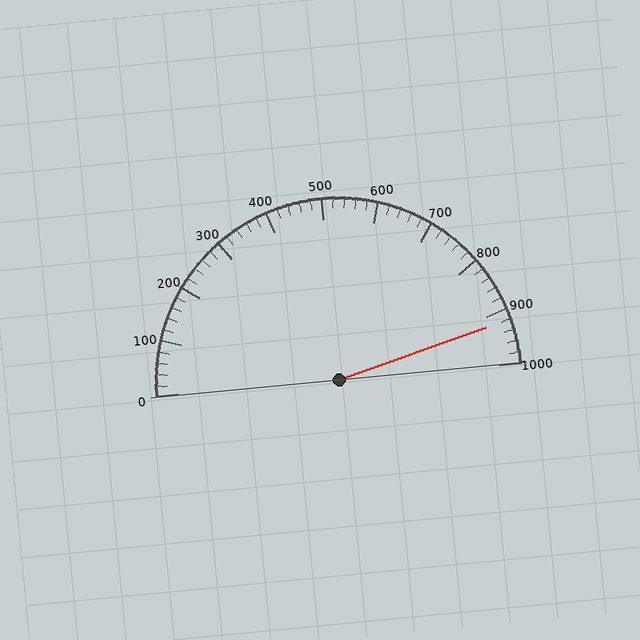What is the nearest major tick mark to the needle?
The nearest major tick mark is 900.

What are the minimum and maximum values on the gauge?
The gauge ranges from 0 to 1000.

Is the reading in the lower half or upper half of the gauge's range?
The reading is in the upper half of the range (0 to 1000).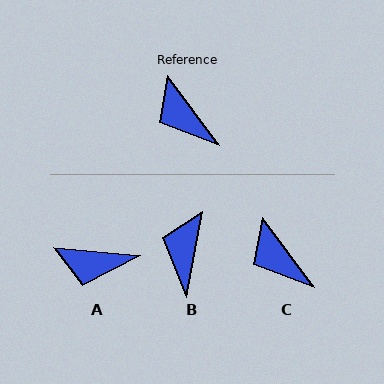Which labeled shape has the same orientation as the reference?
C.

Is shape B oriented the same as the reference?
No, it is off by about 47 degrees.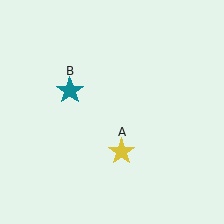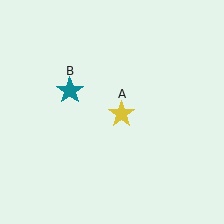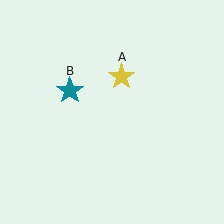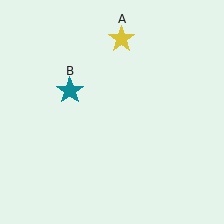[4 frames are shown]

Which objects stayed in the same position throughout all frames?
Teal star (object B) remained stationary.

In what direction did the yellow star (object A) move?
The yellow star (object A) moved up.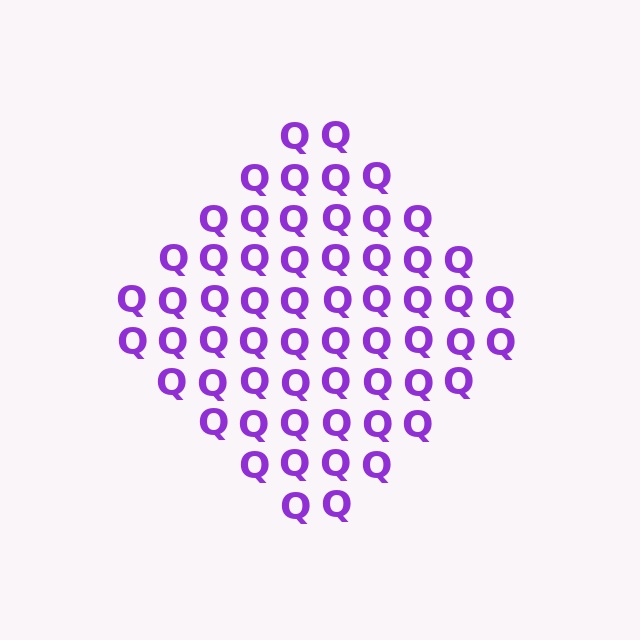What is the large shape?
The large shape is a diamond.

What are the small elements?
The small elements are letter Q's.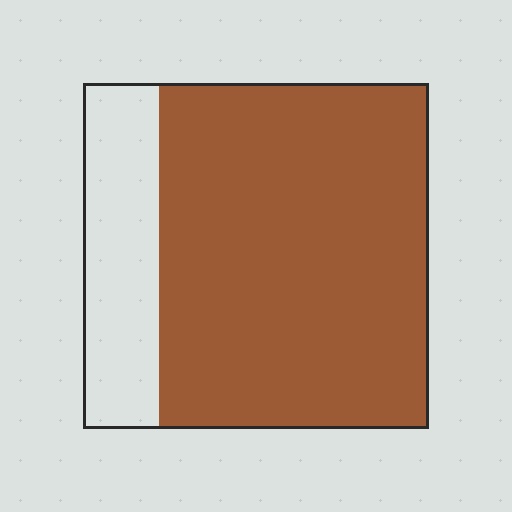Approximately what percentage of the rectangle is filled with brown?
Approximately 80%.